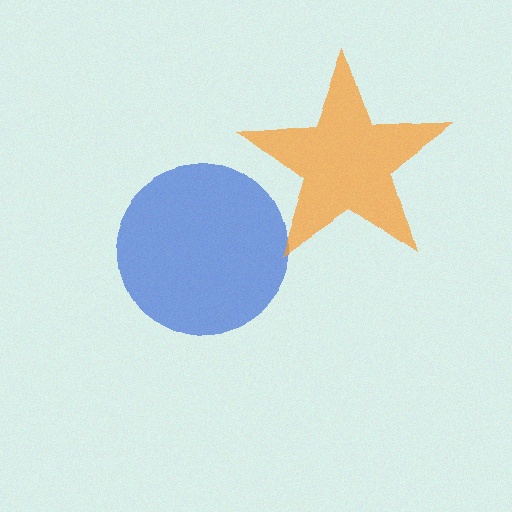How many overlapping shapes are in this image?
There are 2 overlapping shapes in the image.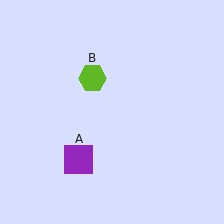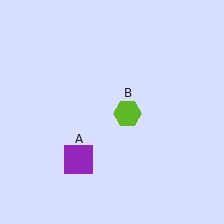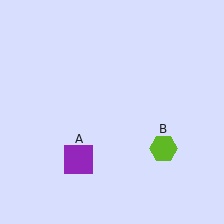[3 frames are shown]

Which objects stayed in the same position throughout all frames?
Purple square (object A) remained stationary.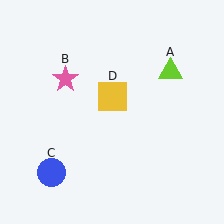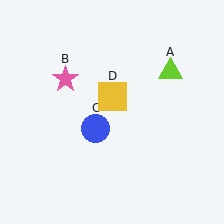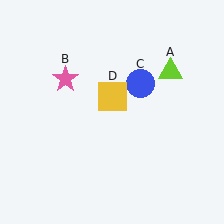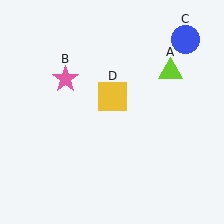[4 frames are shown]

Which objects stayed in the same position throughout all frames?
Lime triangle (object A) and pink star (object B) and yellow square (object D) remained stationary.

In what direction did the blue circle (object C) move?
The blue circle (object C) moved up and to the right.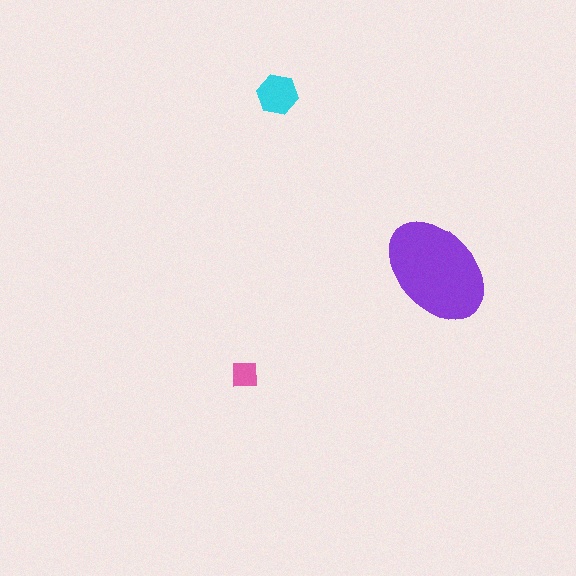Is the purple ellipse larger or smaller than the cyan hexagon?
Larger.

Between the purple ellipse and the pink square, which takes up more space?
The purple ellipse.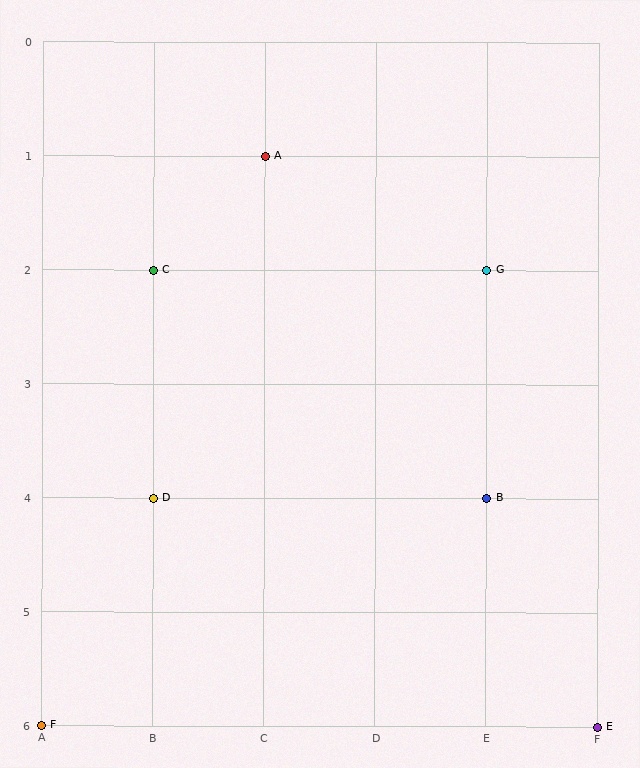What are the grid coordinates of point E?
Point E is at grid coordinates (F, 6).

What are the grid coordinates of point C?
Point C is at grid coordinates (B, 2).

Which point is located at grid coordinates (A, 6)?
Point F is at (A, 6).